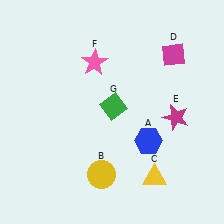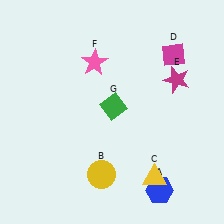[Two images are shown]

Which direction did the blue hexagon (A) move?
The blue hexagon (A) moved down.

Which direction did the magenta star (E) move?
The magenta star (E) moved up.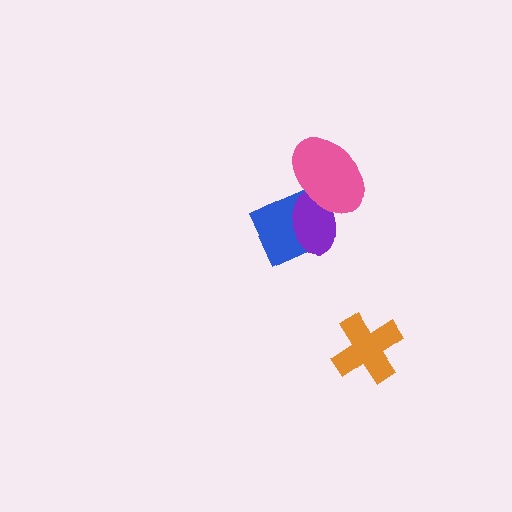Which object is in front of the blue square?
The purple ellipse is in front of the blue square.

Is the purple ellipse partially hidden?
Yes, it is partially covered by another shape.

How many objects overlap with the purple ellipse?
2 objects overlap with the purple ellipse.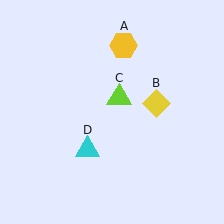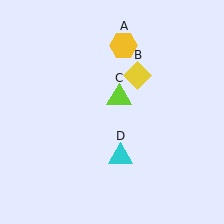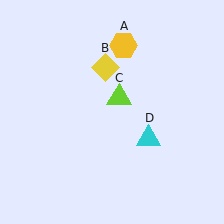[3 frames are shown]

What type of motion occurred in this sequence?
The yellow diamond (object B), cyan triangle (object D) rotated counterclockwise around the center of the scene.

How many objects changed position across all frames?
2 objects changed position: yellow diamond (object B), cyan triangle (object D).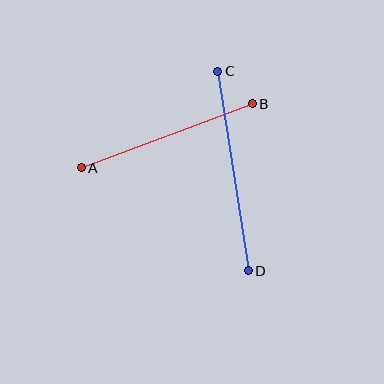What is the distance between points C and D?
The distance is approximately 202 pixels.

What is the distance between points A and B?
The distance is approximately 183 pixels.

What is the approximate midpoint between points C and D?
The midpoint is at approximately (233, 171) pixels.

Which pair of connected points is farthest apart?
Points C and D are farthest apart.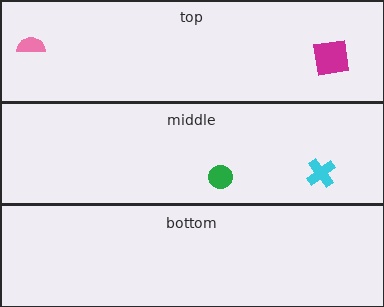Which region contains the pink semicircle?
The top region.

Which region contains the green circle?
The middle region.